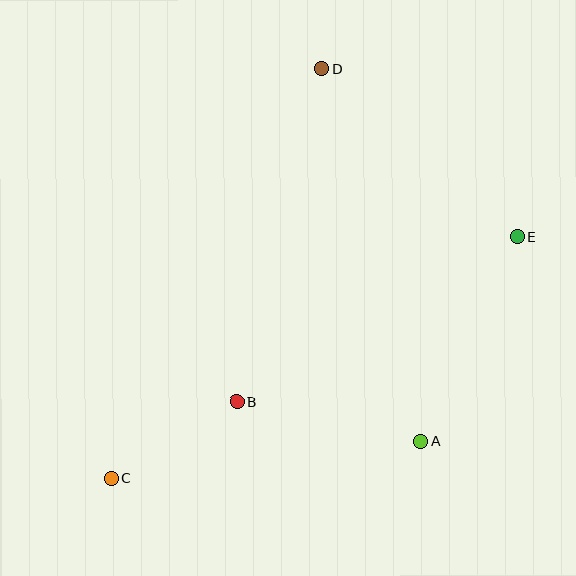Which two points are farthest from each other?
Points C and E are farthest from each other.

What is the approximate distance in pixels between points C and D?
The distance between C and D is approximately 461 pixels.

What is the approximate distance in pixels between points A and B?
The distance between A and B is approximately 188 pixels.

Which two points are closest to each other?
Points B and C are closest to each other.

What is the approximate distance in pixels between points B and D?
The distance between B and D is approximately 344 pixels.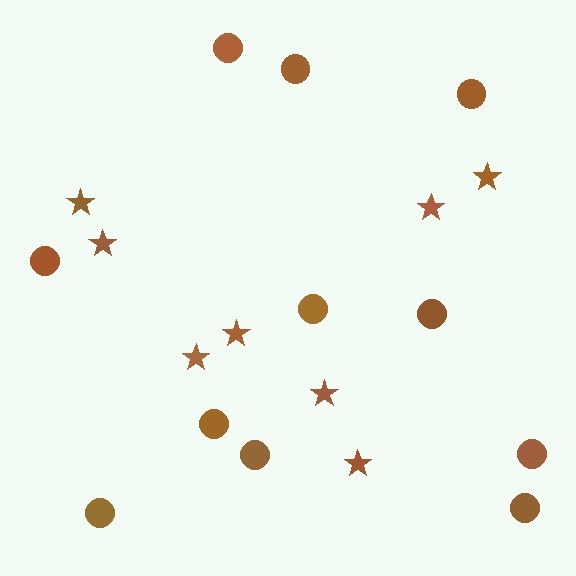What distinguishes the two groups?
There are 2 groups: one group of stars (8) and one group of circles (11).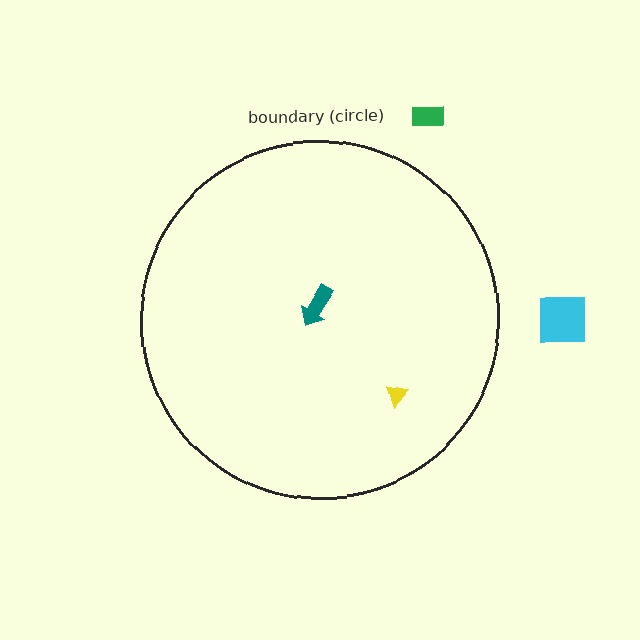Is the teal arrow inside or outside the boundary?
Inside.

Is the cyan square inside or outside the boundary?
Outside.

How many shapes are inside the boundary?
2 inside, 2 outside.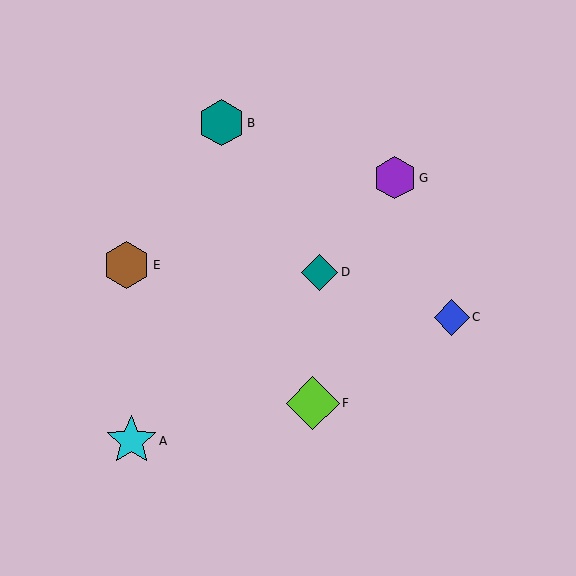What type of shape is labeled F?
Shape F is a lime diamond.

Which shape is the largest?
The lime diamond (labeled F) is the largest.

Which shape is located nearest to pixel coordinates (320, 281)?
The teal diamond (labeled D) at (320, 272) is nearest to that location.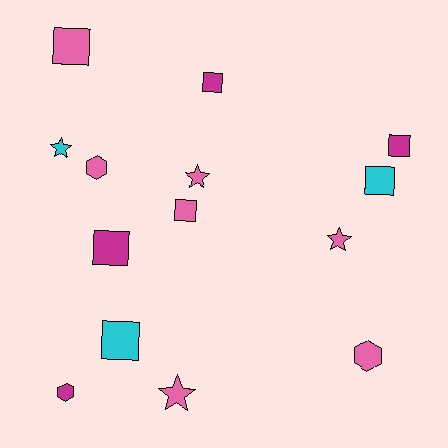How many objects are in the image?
There are 14 objects.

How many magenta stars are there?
There are no magenta stars.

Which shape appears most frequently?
Square, with 7 objects.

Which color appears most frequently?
Pink, with 7 objects.